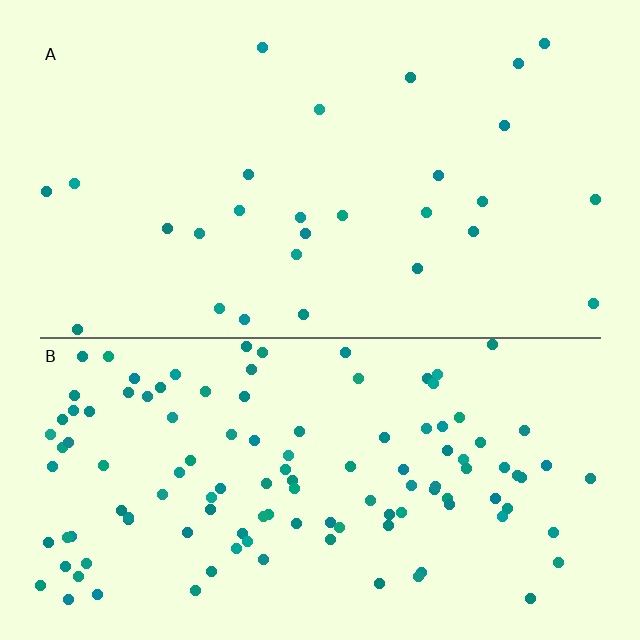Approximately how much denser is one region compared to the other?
Approximately 4.2× — region B over region A.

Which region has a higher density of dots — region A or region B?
B (the bottom).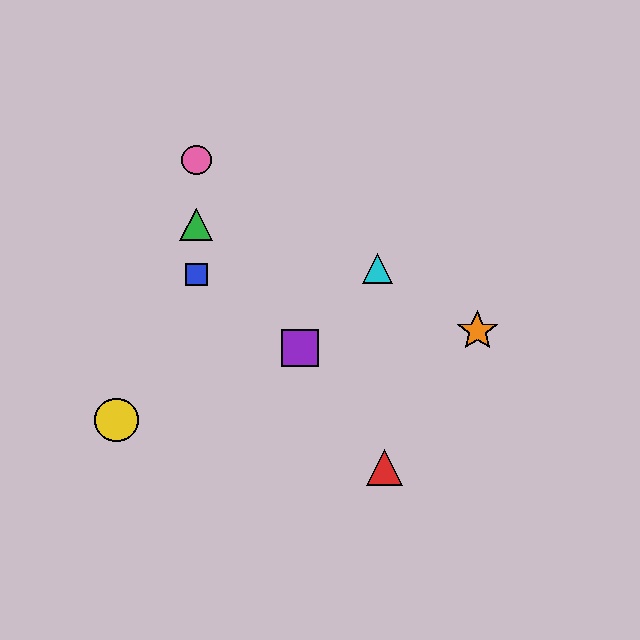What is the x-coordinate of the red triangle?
The red triangle is at x≈384.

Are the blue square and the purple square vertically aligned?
No, the blue square is at x≈196 and the purple square is at x≈300.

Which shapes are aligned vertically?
The blue square, the green triangle, the pink circle are aligned vertically.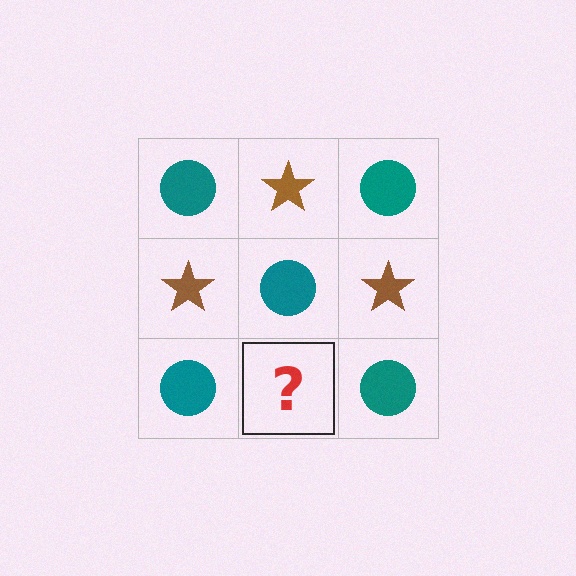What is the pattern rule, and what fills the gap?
The rule is that it alternates teal circle and brown star in a checkerboard pattern. The gap should be filled with a brown star.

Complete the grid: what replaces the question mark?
The question mark should be replaced with a brown star.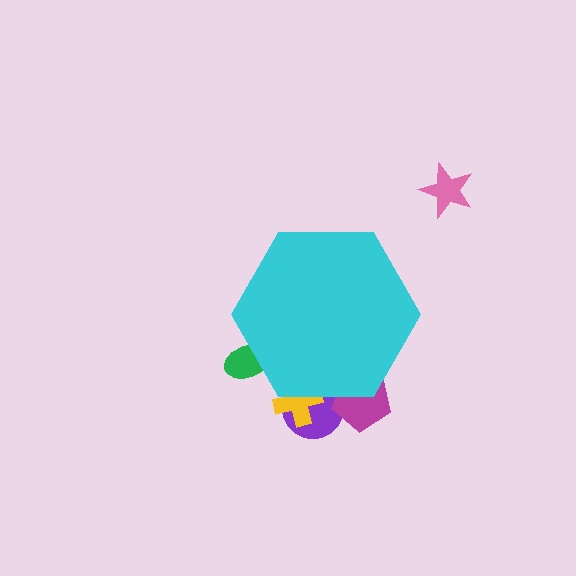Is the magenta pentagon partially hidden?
Yes, the magenta pentagon is partially hidden behind the cyan hexagon.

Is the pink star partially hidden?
No, the pink star is fully visible.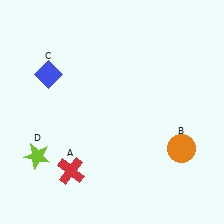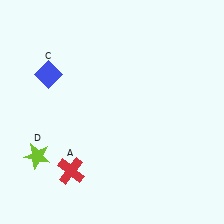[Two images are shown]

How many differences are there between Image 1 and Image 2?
There is 1 difference between the two images.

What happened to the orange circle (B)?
The orange circle (B) was removed in Image 2. It was in the bottom-right area of Image 1.